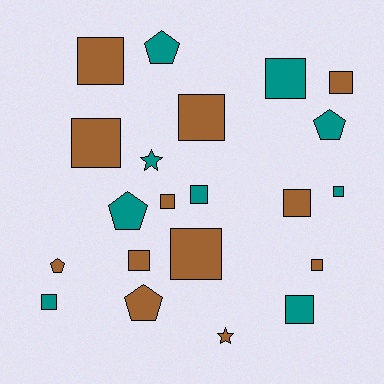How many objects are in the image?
There are 21 objects.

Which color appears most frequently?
Brown, with 12 objects.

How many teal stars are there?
There is 1 teal star.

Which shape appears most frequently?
Square, with 14 objects.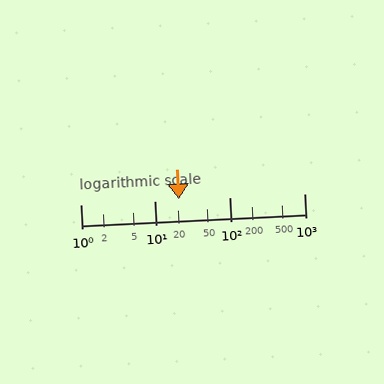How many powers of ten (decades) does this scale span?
The scale spans 3 decades, from 1 to 1000.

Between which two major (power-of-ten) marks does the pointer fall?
The pointer is between 10 and 100.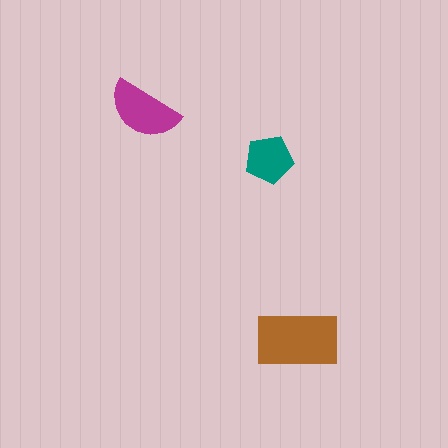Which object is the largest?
The brown rectangle.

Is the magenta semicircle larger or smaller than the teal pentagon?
Larger.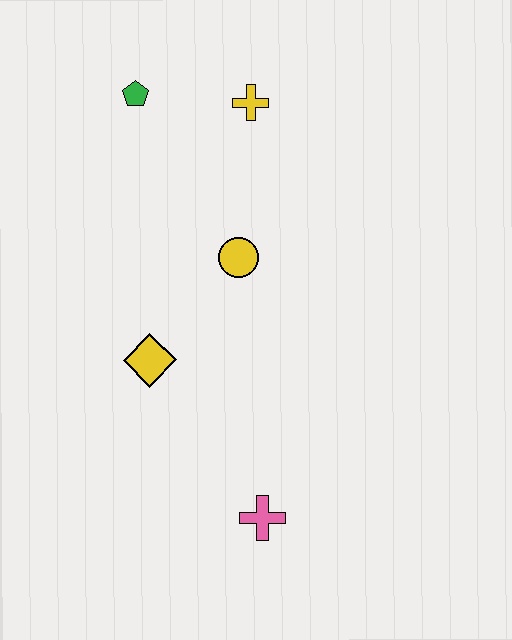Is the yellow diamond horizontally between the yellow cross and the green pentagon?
Yes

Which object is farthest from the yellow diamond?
The yellow cross is farthest from the yellow diamond.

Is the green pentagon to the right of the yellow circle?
No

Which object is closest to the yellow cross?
The green pentagon is closest to the yellow cross.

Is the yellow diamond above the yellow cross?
No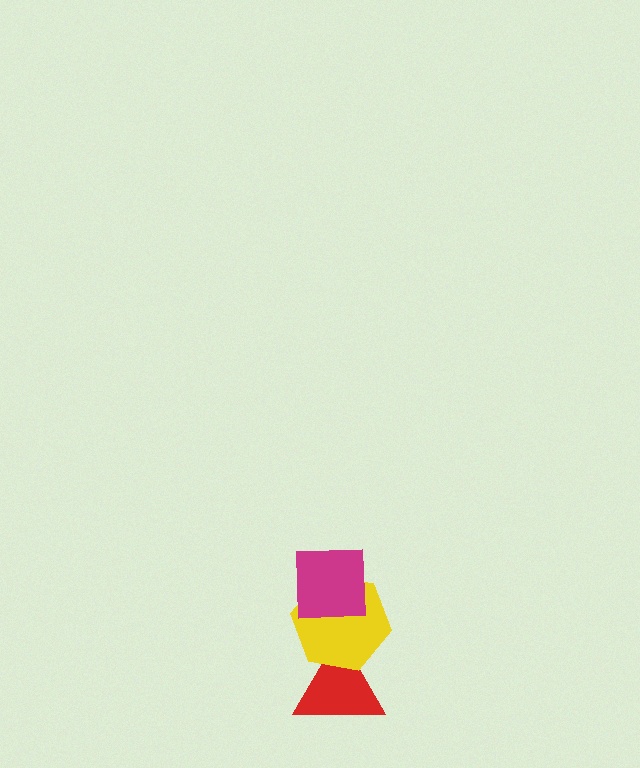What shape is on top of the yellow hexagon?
The magenta square is on top of the yellow hexagon.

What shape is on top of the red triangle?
The yellow hexagon is on top of the red triangle.